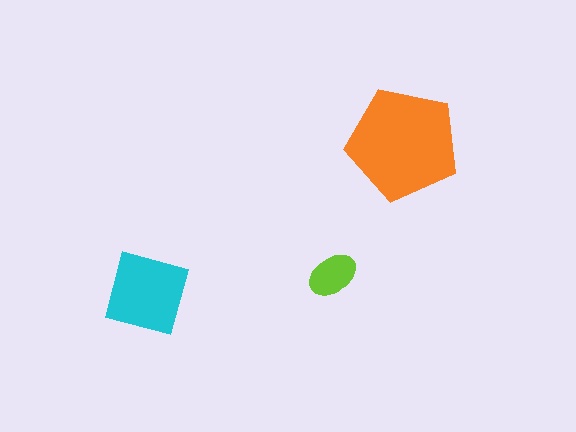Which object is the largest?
The orange pentagon.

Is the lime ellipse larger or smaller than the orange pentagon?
Smaller.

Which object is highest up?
The orange pentagon is topmost.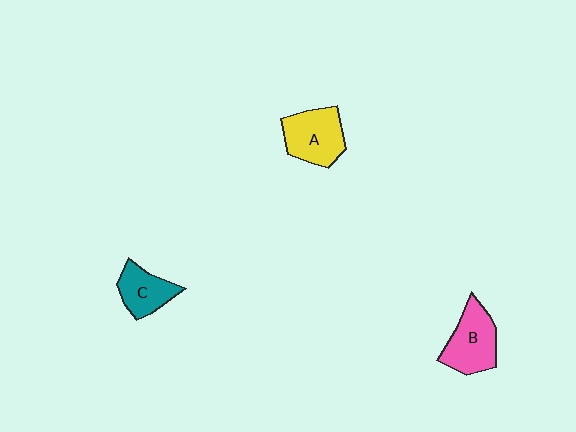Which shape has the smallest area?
Shape C (teal).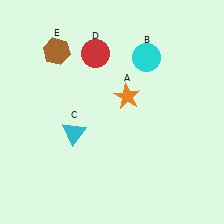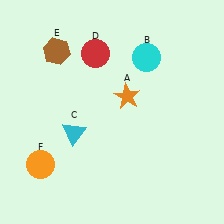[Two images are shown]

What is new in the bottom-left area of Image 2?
An orange circle (F) was added in the bottom-left area of Image 2.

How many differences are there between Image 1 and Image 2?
There is 1 difference between the two images.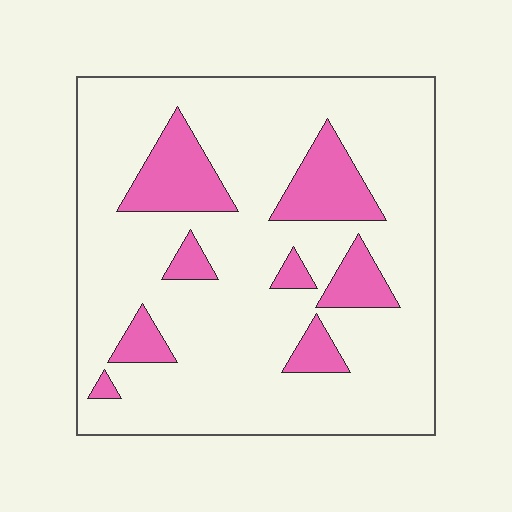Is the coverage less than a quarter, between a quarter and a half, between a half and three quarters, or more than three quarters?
Less than a quarter.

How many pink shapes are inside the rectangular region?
8.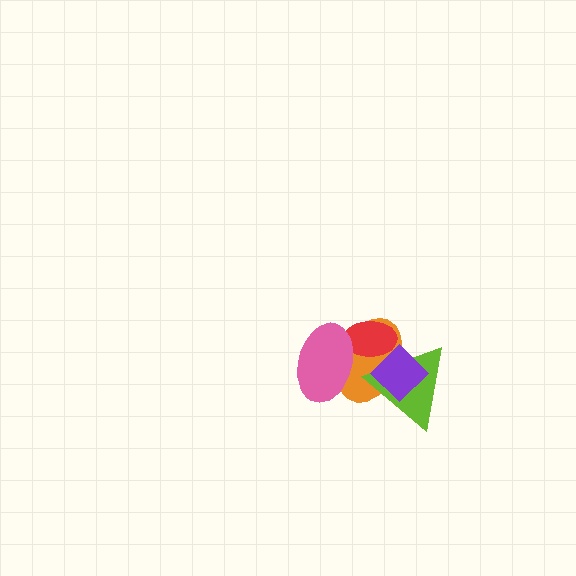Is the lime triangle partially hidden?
Yes, it is partially covered by another shape.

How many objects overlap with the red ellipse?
4 objects overlap with the red ellipse.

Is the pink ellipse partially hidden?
No, no other shape covers it.